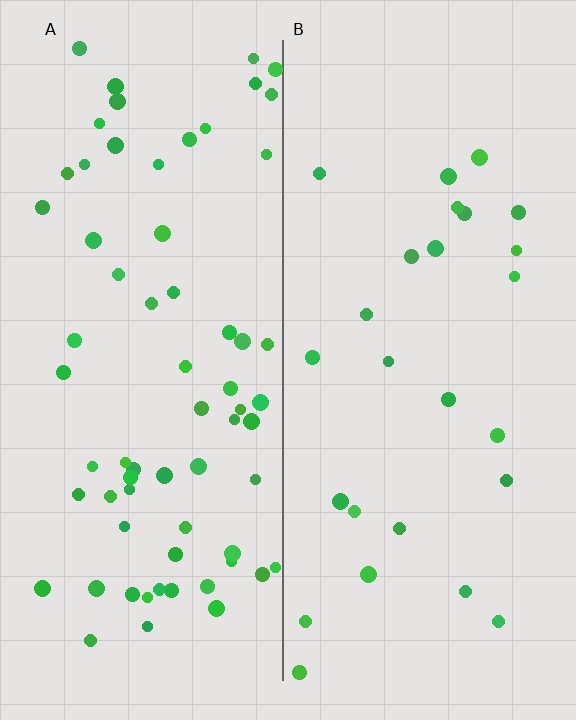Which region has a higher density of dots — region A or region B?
A (the left).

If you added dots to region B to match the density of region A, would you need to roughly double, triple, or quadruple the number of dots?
Approximately triple.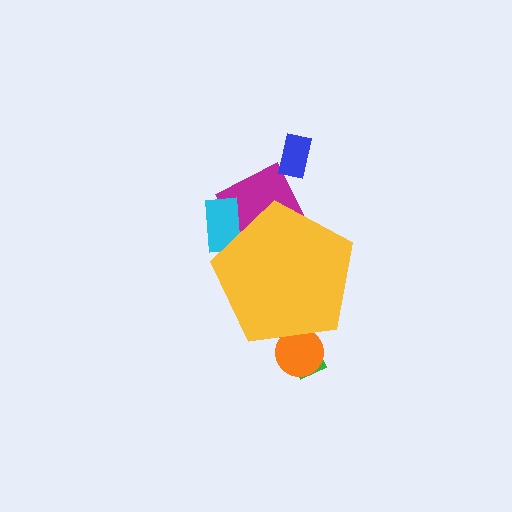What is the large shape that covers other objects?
A yellow pentagon.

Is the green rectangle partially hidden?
Yes, the green rectangle is partially hidden behind the yellow pentagon.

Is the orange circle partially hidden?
Yes, the orange circle is partially hidden behind the yellow pentagon.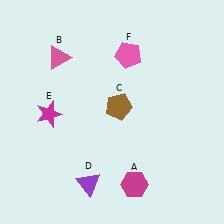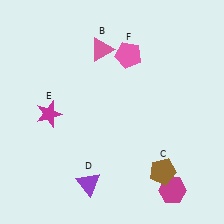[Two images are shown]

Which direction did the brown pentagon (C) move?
The brown pentagon (C) moved down.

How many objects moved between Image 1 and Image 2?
3 objects moved between the two images.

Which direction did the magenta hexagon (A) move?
The magenta hexagon (A) moved right.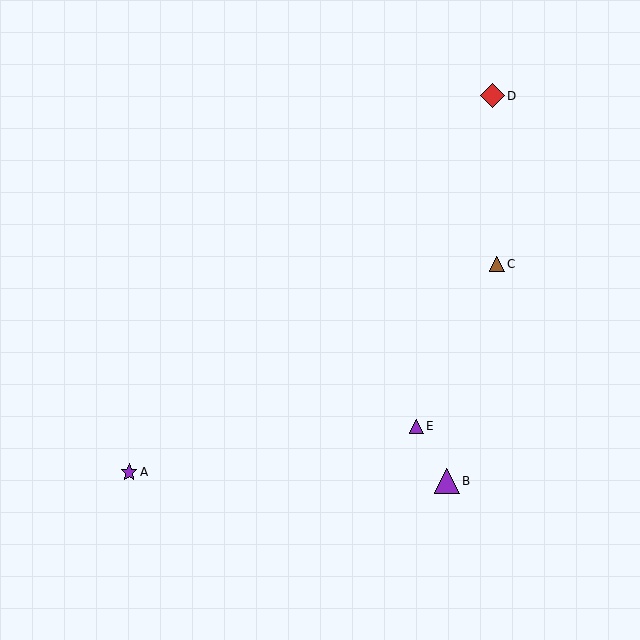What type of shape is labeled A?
Shape A is a purple star.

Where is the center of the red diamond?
The center of the red diamond is at (492, 96).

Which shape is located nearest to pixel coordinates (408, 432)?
The purple triangle (labeled E) at (416, 426) is nearest to that location.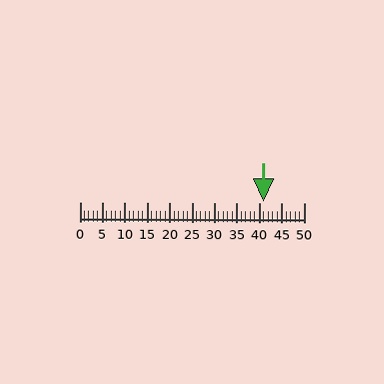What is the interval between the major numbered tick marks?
The major tick marks are spaced 5 units apart.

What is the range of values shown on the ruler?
The ruler shows values from 0 to 50.